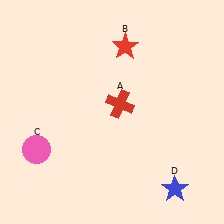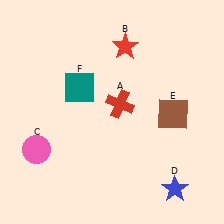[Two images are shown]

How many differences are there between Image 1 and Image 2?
There are 2 differences between the two images.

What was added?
A brown square (E), a teal square (F) were added in Image 2.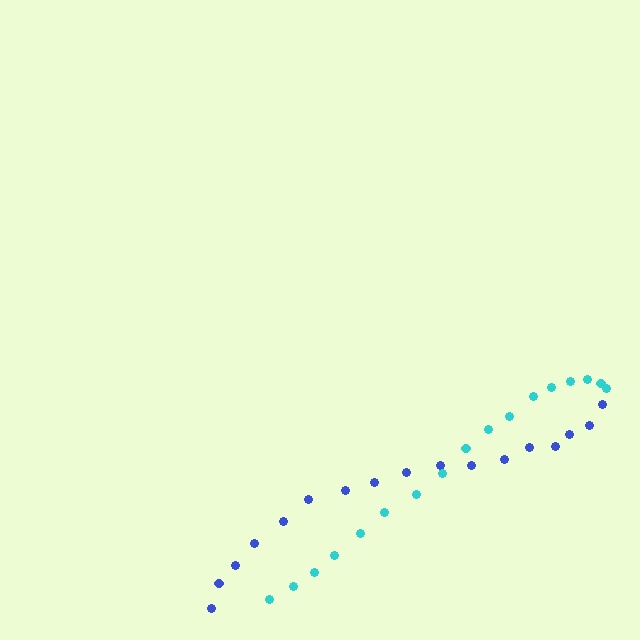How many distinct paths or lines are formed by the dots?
There are 2 distinct paths.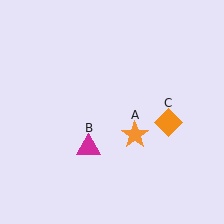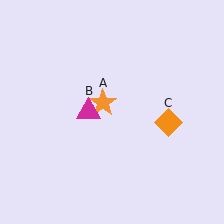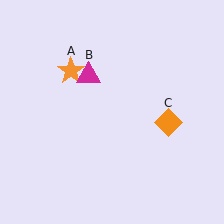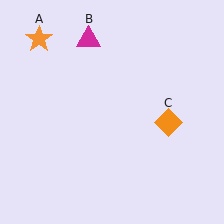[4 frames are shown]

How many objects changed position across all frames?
2 objects changed position: orange star (object A), magenta triangle (object B).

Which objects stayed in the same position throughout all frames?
Orange diamond (object C) remained stationary.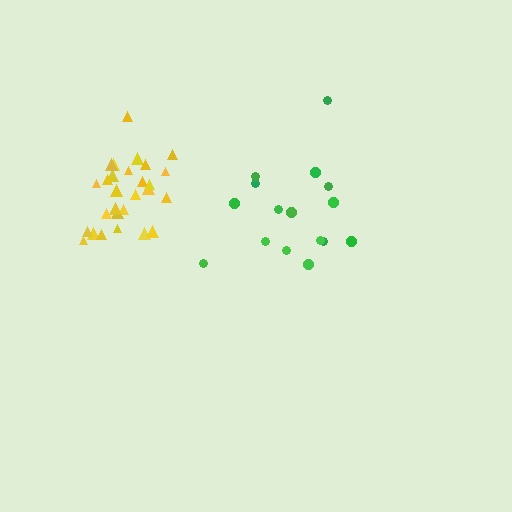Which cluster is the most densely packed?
Yellow.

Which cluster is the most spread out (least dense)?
Green.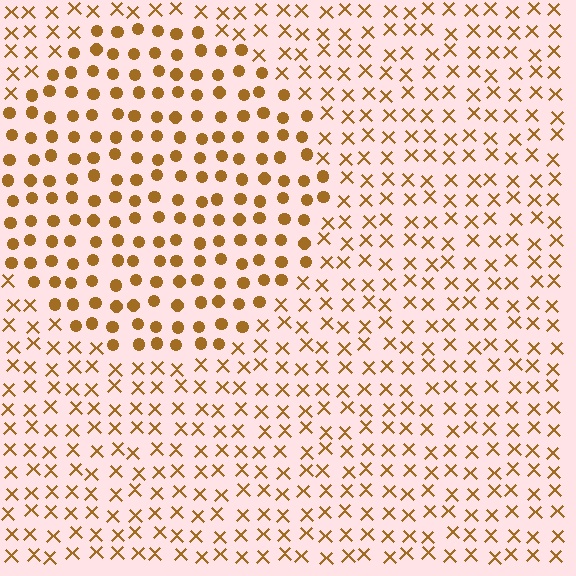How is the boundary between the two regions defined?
The boundary is defined by a change in element shape: circles inside vs. X marks outside. All elements share the same color and spacing.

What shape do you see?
I see a circle.